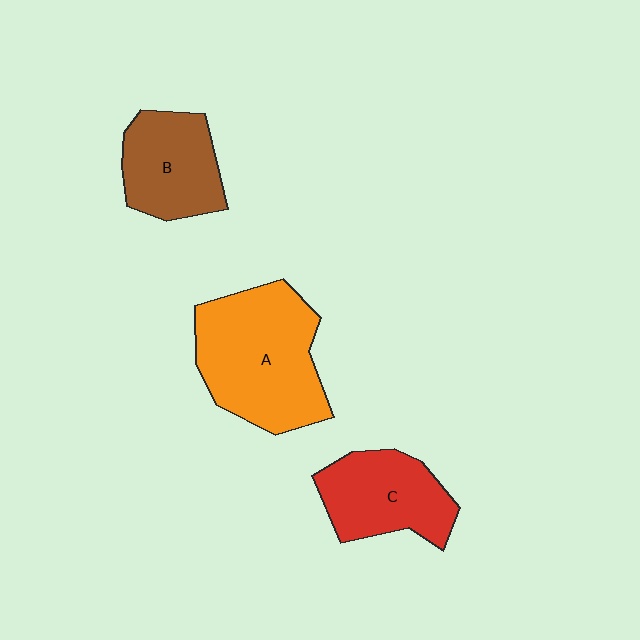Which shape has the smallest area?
Shape B (brown).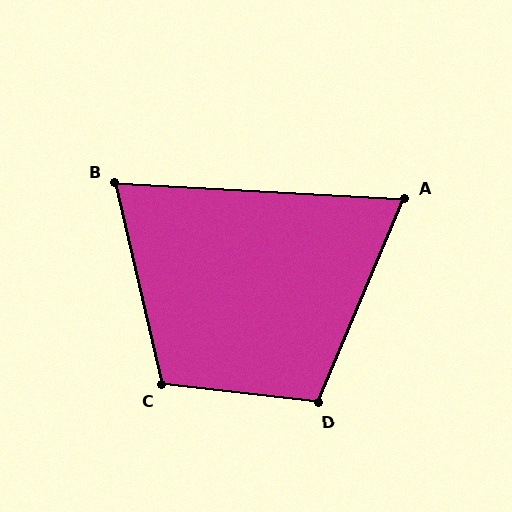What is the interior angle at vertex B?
Approximately 74 degrees (acute).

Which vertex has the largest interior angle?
C, at approximately 110 degrees.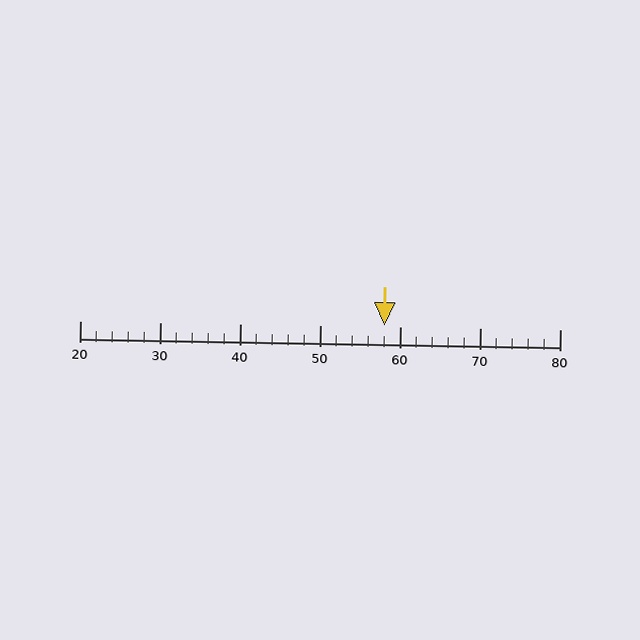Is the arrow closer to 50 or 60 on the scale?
The arrow is closer to 60.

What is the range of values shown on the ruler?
The ruler shows values from 20 to 80.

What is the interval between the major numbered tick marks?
The major tick marks are spaced 10 units apart.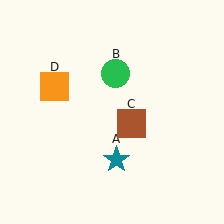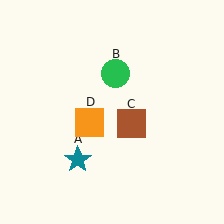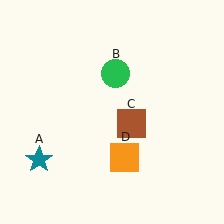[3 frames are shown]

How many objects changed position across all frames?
2 objects changed position: teal star (object A), orange square (object D).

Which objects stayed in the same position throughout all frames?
Green circle (object B) and brown square (object C) remained stationary.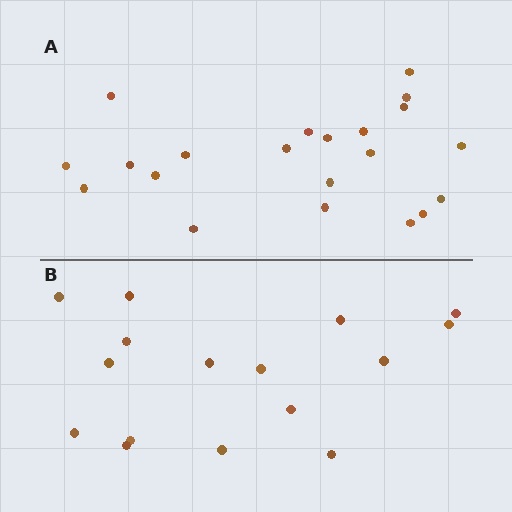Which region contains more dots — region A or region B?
Region A (the top region) has more dots.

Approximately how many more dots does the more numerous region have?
Region A has about 5 more dots than region B.